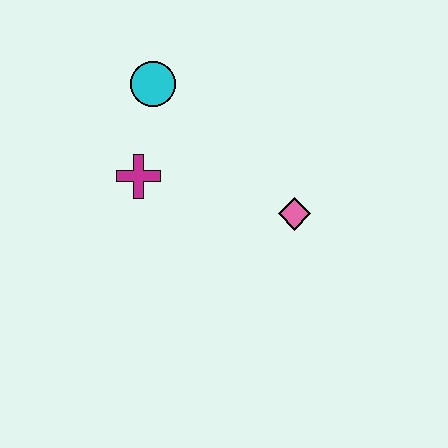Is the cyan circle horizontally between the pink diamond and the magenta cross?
Yes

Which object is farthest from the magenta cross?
The pink diamond is farthest from the magenta cross.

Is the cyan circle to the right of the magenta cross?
Yes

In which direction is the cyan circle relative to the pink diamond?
The cyan circle is to the left of the pink diamond.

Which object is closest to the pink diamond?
The magenta cross is closest to the pink diamond.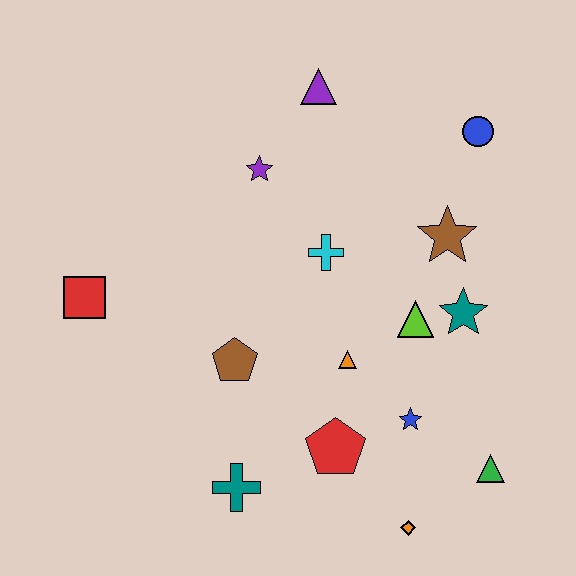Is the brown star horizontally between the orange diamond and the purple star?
No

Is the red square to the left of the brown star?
Yes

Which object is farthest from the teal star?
The red square is farthest from the teal star.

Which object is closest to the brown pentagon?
The orange triangle is closest to the brown pentagon.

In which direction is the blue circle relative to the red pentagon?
The blue circle is above the red pentagon.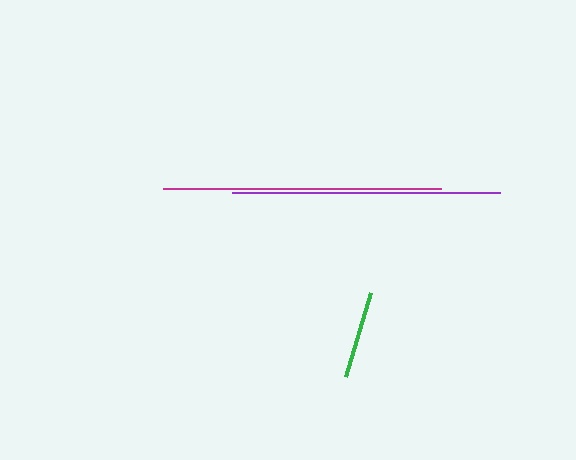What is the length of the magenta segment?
The magenta segment is approximately 278 pixels long.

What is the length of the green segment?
The green segment is approximately 88 pixels long.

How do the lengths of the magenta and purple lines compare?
The magenta and purple lines are approximately the same length.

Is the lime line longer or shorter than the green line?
The green line is longer than the lime line.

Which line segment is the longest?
The magenta line is the longest at approximately 278 pixels.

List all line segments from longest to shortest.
From longest to shortest: magenta, purple, green, lime.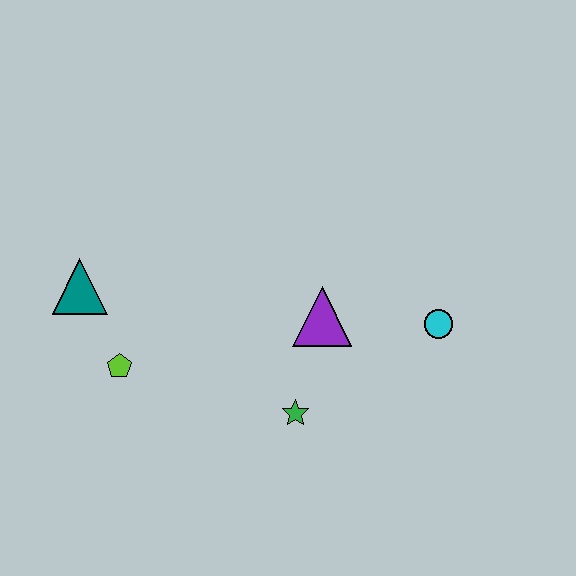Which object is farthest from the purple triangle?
The teal triangle is farthest from the purple triangle.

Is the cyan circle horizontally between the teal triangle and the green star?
No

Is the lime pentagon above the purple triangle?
No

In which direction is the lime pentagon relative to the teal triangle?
The lime pentagon is below the teal triangle.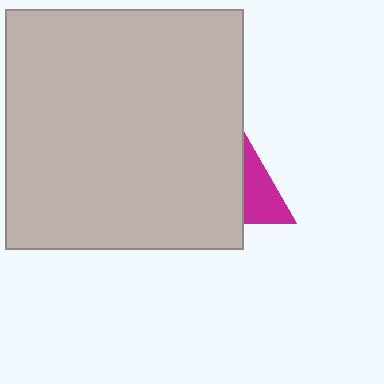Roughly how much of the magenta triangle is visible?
A small part of it is visible (roughly 33%).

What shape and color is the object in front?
The object in front is a light gray rectangle.